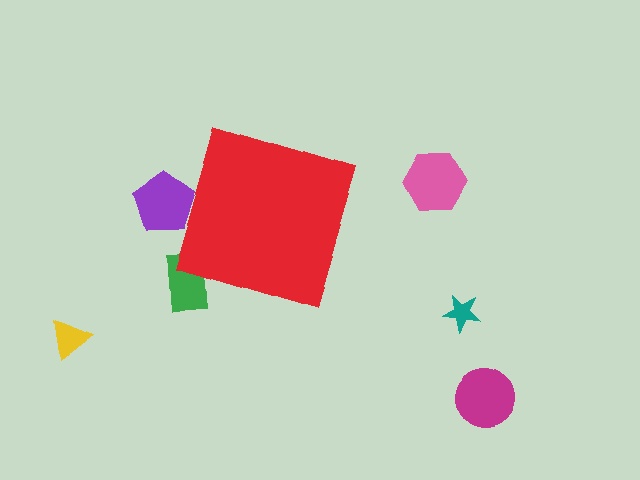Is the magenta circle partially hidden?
No, the magenta circle is fully visible.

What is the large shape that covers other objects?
A red diamond.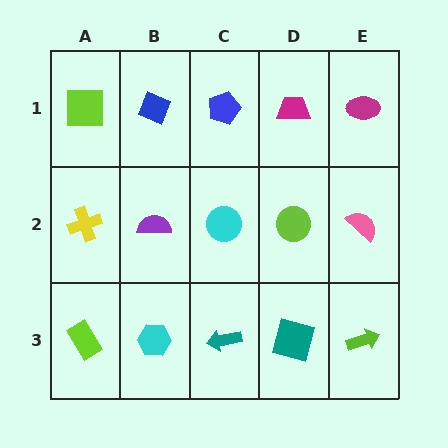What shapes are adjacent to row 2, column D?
A magenta trapezoid (row 1, column D), a teal square (row 3, column D), a cyan circle (row 2, column C), a pink semicircle (row 2, column E).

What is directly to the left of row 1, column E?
A magenta trapezoid.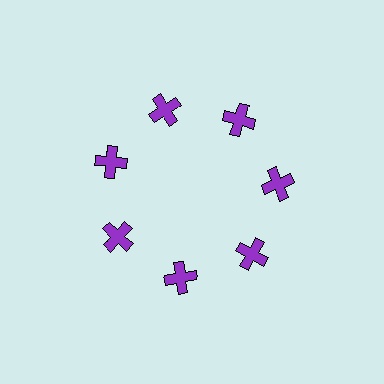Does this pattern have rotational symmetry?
Yes, this pattern has 7-fold rotational symmetry. It looks the same after rotating 51 degrees around the center.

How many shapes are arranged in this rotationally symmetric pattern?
There are 7 shapes, arranged in 7 groups of 1.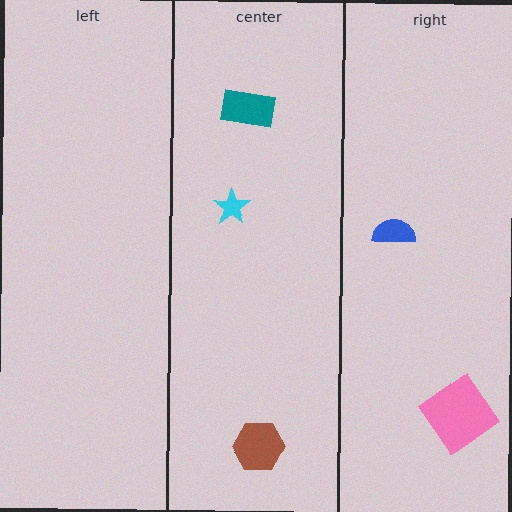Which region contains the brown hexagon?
The center region.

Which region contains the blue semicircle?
The right region.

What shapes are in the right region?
The pink diamond, the blue semicircle.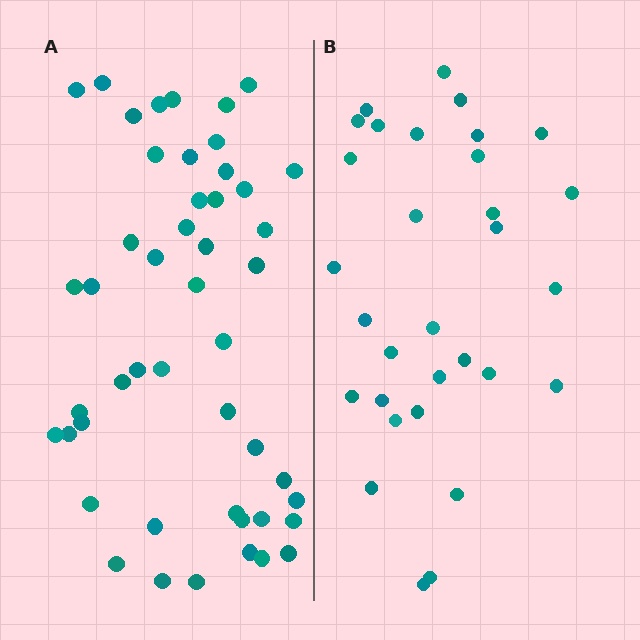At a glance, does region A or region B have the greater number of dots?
Region A (the left region) has more dots.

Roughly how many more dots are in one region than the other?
Region A has approximately 15 more dots than region B.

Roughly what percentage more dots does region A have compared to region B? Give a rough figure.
About 55% more.